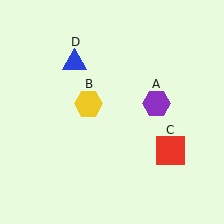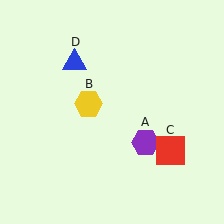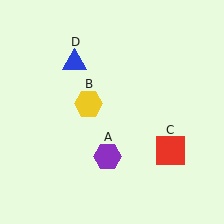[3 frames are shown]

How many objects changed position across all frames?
1 object changed position: purple hexagon (object A).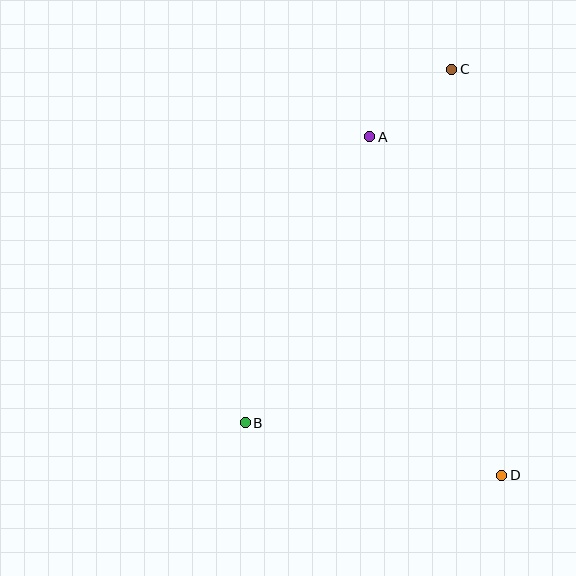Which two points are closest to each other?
Points A and C are closest to each other.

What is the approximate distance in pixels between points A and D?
The distance between A and D is approximately 363 pixels.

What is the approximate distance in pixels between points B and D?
The distance between B and D is approximately 262 pixels.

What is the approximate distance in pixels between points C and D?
The distance between C and D is approximately 409 pixels.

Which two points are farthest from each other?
Points B and C are farthest from each other.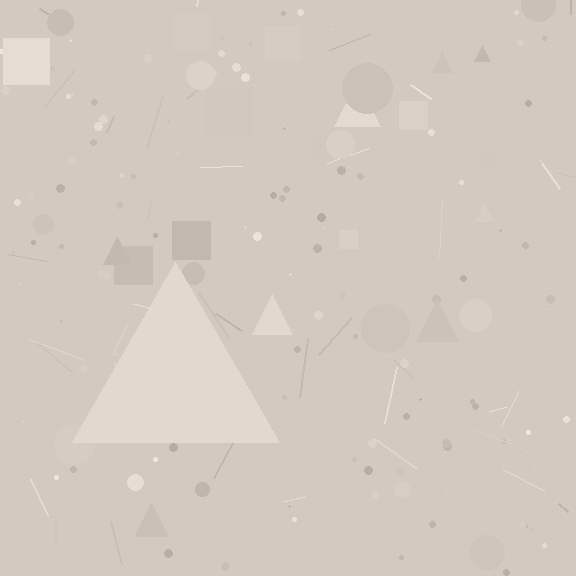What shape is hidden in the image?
A triangle is hidden in the image.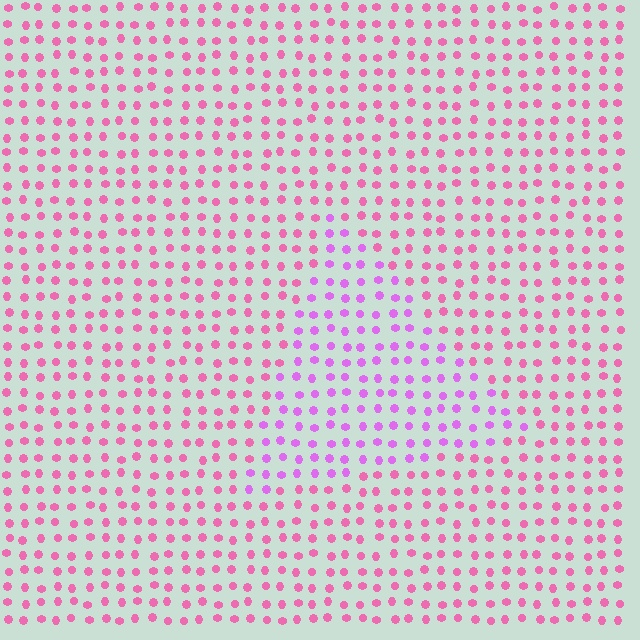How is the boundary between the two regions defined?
The boundary is defined purely by a slight shift in hue (about 35 degrees). Spacing, size, and orientation are identical on both sides.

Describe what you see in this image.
The image is filled with small pink elements in a uniform arrangement. A triangle-shaped region is visible where the elements are tinted to a slightly different hue, forming a subtle color boundary.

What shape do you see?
I see a triangle.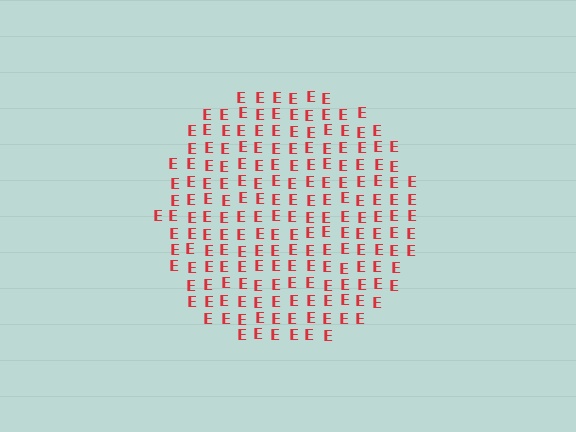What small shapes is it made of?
It is made of small letter E's.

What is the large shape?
The large shape is a circle.